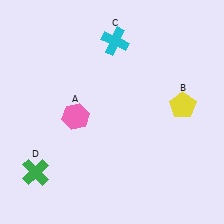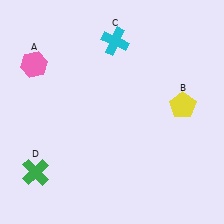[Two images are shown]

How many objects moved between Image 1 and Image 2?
1 object moved between the two images.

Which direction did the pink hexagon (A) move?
The pink hexagon (A) moved up.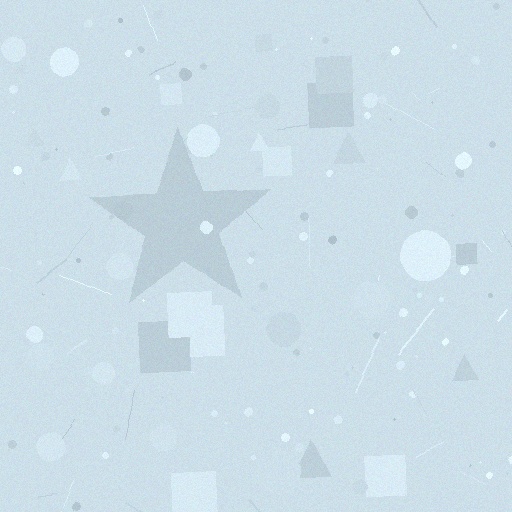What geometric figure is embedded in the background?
A star is embedded in the background.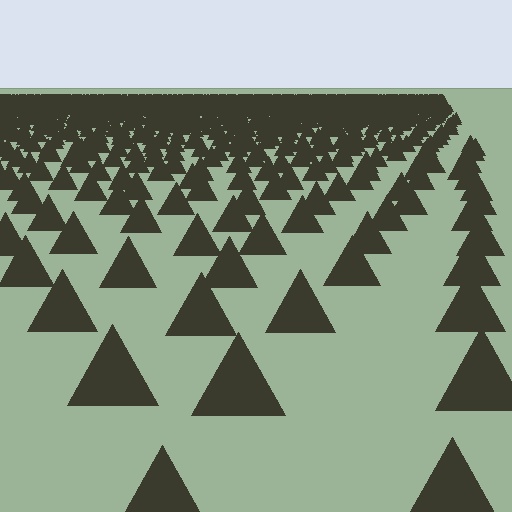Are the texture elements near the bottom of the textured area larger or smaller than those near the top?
Larger. Near the bottom, elements are closer to the viewer and appear at a bigger on-screen size.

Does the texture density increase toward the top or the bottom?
Density increases toward the top.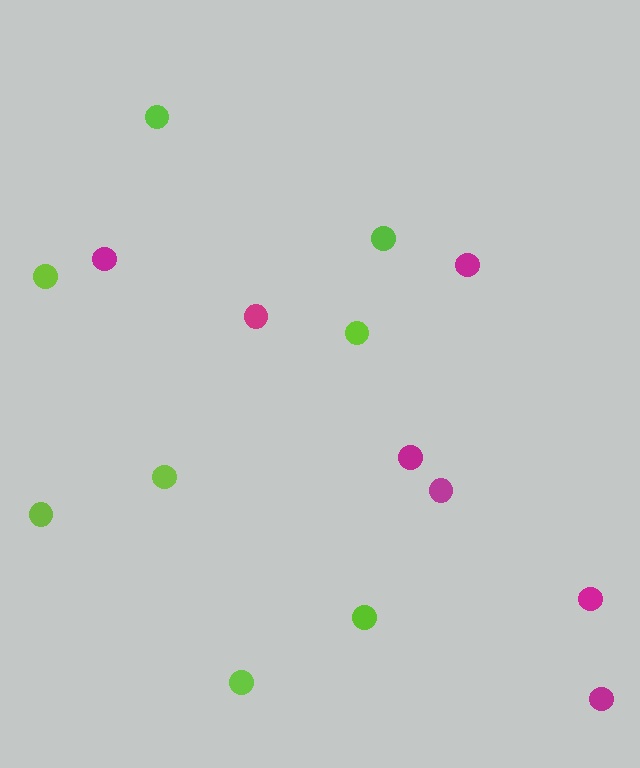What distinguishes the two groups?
There are 2 groups: one group of magenta circles (7) and one group of lime circles (8).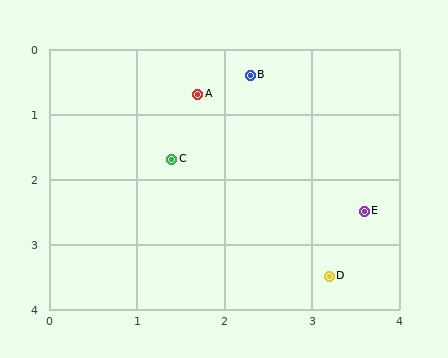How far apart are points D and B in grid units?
Points D and B are about 3.2 grid units apart.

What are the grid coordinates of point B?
Point B is at approximately (2.3, 0.4).